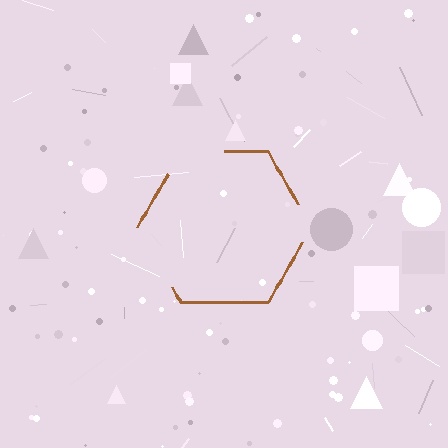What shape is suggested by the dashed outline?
The dashed outline suggests a hexagon.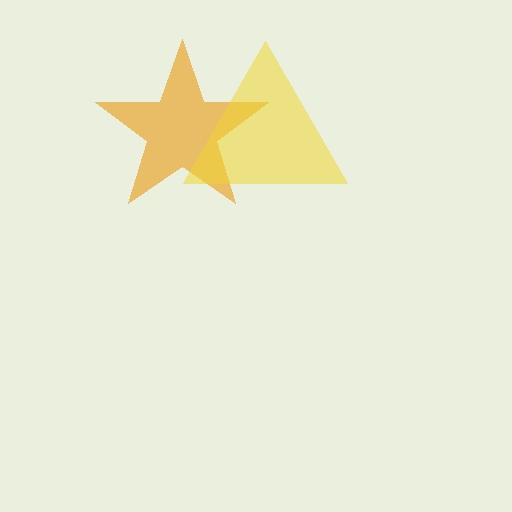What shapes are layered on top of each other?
The layered shapes are: an orange star, a yellow triangle.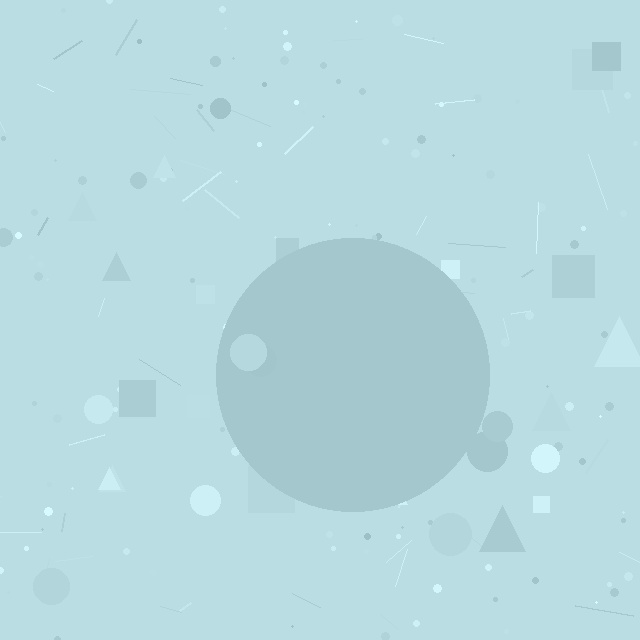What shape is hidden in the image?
A circle is hidden in the image.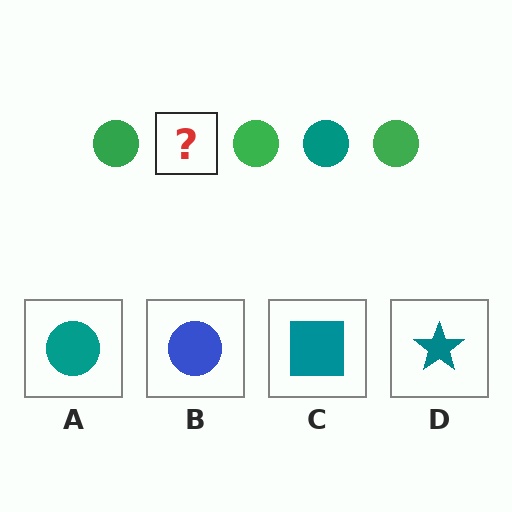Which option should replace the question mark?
Option A.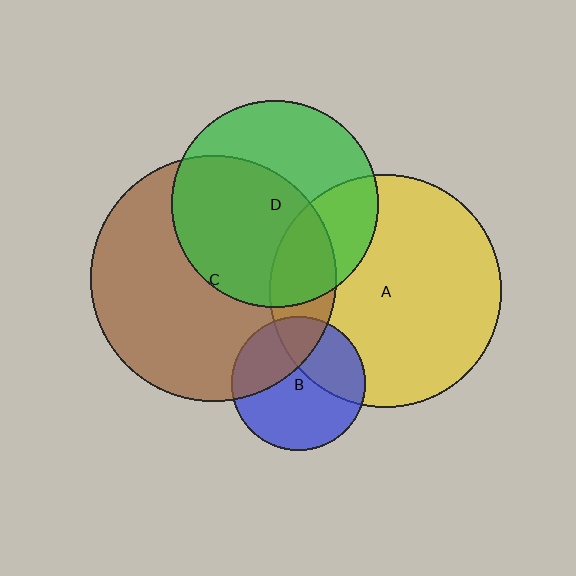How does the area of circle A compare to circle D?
Approximately 1.3 times.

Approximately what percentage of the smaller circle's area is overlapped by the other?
Approximately 20%.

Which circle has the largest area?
Circle C (brown).